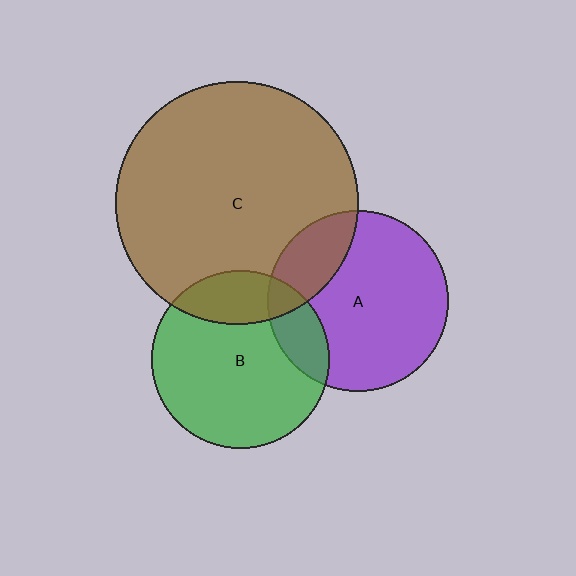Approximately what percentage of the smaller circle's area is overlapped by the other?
Approximately 15%.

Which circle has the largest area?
Circle C (brown).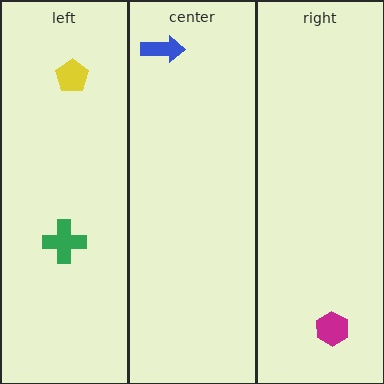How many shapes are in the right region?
1.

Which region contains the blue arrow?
The center region.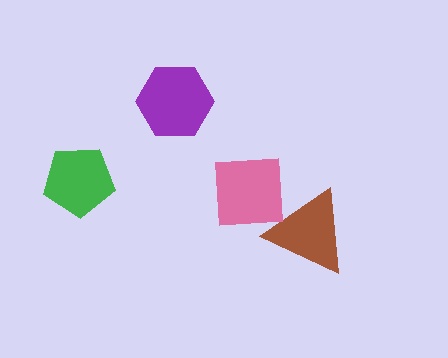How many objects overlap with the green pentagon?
0 objects overlap with the green pentagon.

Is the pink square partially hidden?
No, no other shape covers it.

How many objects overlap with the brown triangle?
1 object overlaps with the brown triangle.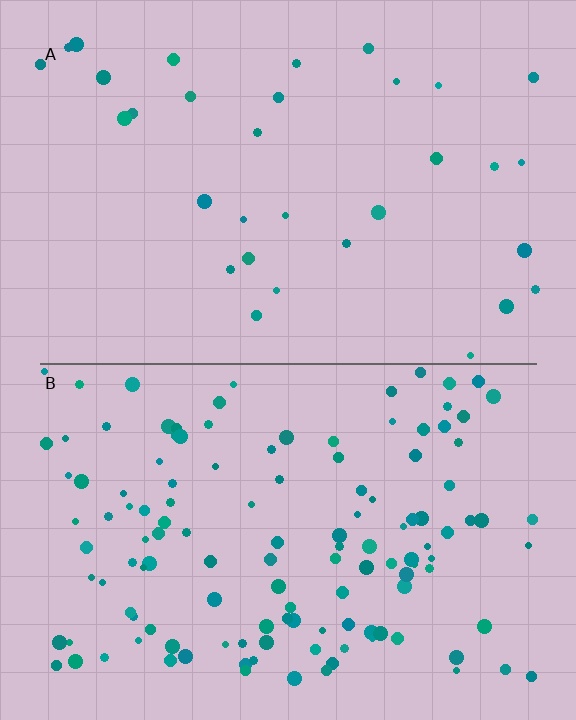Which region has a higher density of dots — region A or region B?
B (the bottom).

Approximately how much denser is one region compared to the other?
Approximately 4.0× — region B over region A.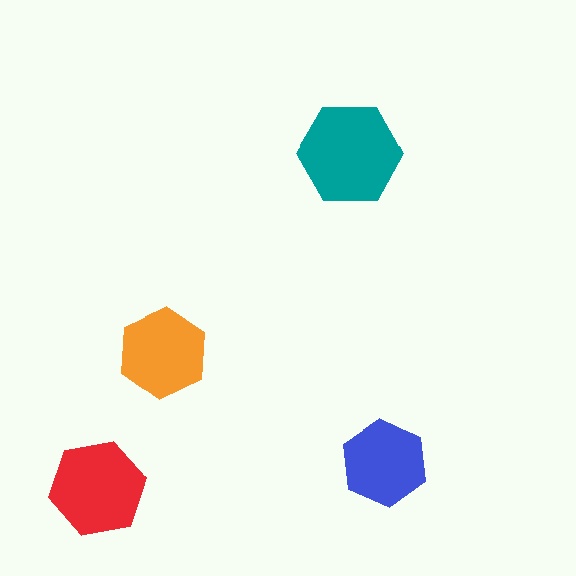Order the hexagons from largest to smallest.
the teal one, the red one, the orange one, the blue one.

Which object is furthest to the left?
The red hexagon is leftmost.